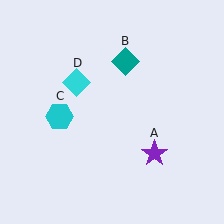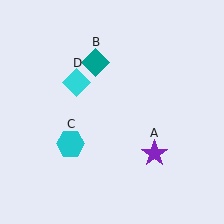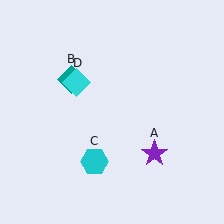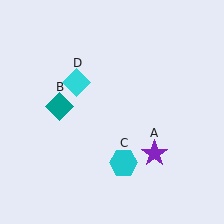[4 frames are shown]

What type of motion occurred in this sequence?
The teal diamond (object B), cyan hexagon (object C) rotated counterclockwise around the center of the scene.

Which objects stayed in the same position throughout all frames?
Purple star (object A) and cyan diamond (object D) remained stationary.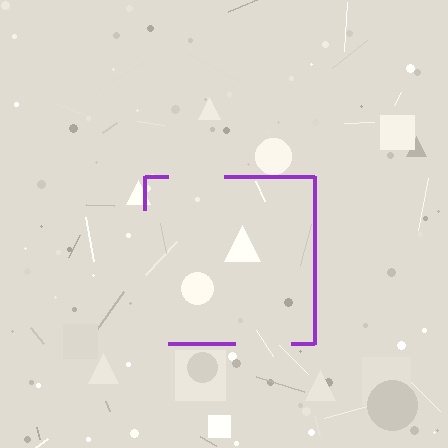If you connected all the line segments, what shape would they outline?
They would outline a square.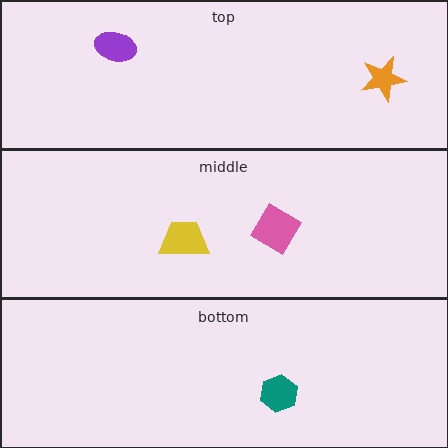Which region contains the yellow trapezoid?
The middle region.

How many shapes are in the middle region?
2.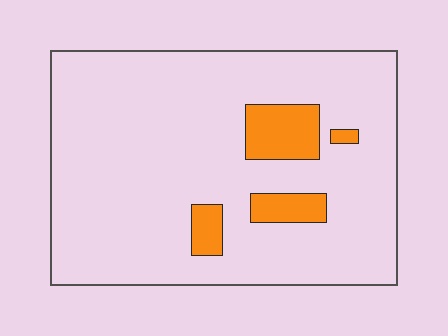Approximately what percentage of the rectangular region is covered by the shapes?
Approximately 10%.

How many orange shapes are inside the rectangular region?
4.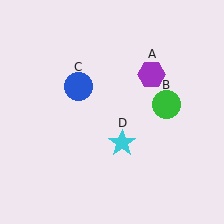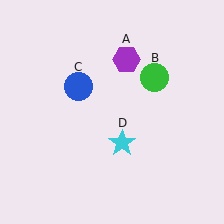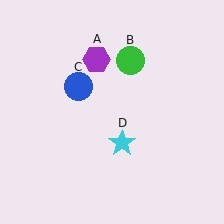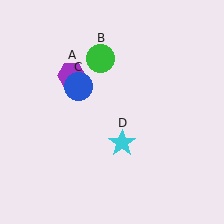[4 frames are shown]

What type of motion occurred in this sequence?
The purple hexagon (object A), green circle (object B) rotated counterclockwise around the center of the scene.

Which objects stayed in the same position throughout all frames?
Blue circle (object C) and cyan star (object D) remained stationary.